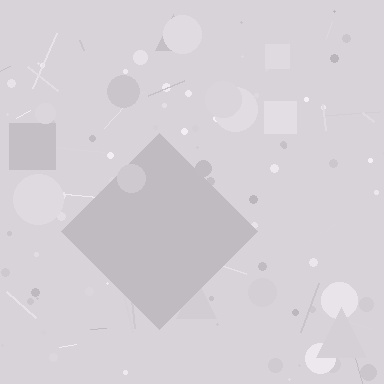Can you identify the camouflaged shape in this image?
The camouflaged shape is a diamond.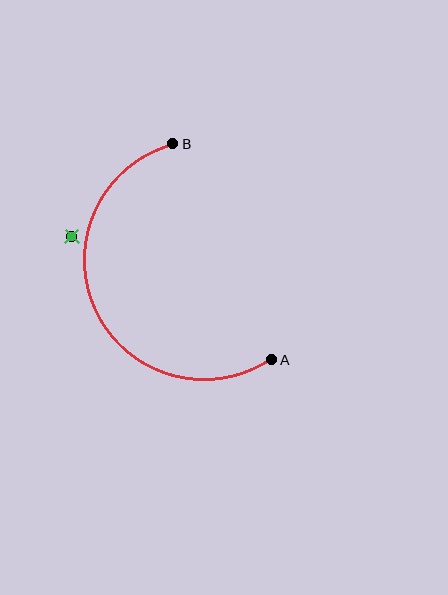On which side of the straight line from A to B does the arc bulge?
The arc bulges to the left of the straight line connecting A and B.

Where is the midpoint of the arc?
The arc midpoint is the point on the curve farthest from the straight line joining A and B. It sits to the left of that line.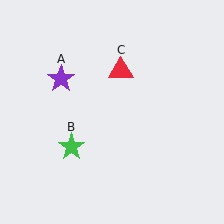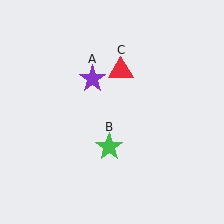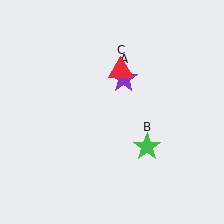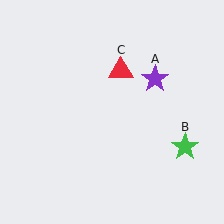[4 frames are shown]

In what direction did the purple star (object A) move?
The purple star (object A) moved right.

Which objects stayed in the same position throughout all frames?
Red triangle (object C) remained stationary.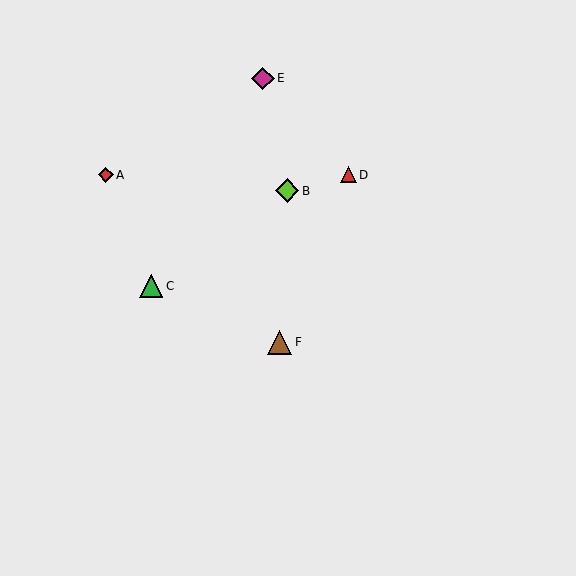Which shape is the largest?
The brown triangle (labeled F) is the largest.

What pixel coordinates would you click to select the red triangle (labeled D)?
Click at (348, 175) to select the red triangle D.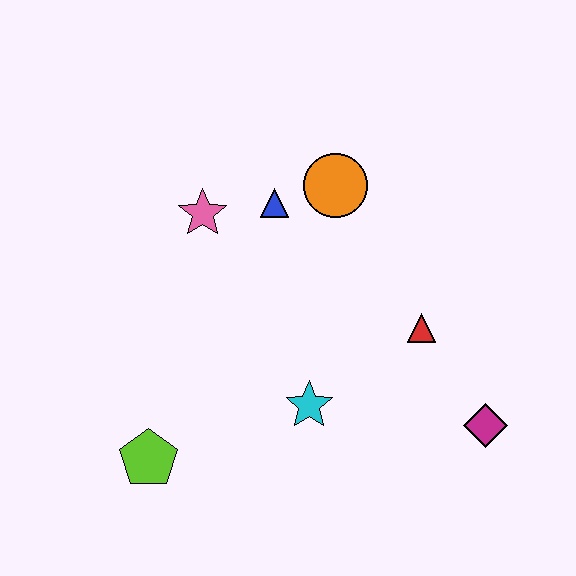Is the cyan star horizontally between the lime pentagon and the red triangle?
Yes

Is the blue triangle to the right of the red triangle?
No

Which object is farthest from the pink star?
The magenta diamond is farthest from the pink star.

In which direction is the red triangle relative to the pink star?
The red triangle is to the right of the pink star.